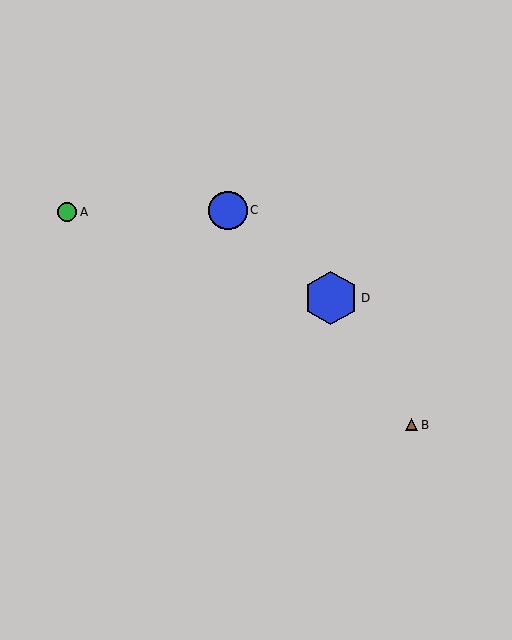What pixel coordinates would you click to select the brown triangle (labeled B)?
Click at (412, 425) to select the brown triangle B.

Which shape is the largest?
The blue hexagon (labeled D) is the largest.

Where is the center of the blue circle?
The center of the blue circle is at (228, 210).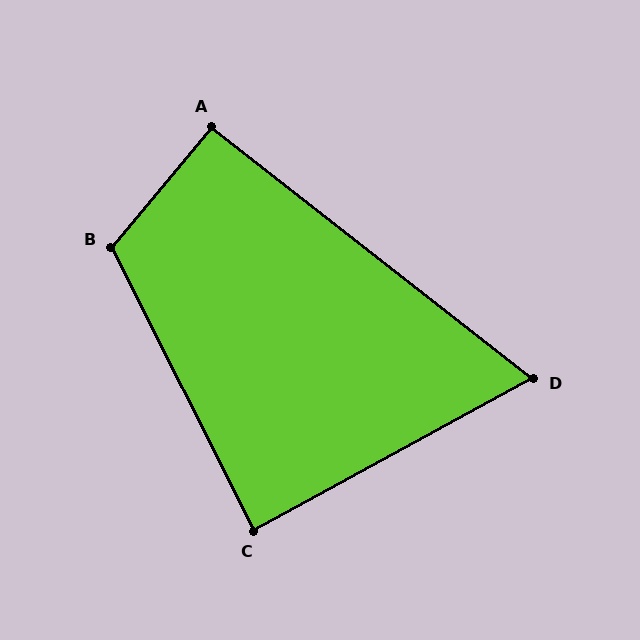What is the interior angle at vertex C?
Approximately 88 degrees (approximately right).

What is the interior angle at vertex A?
Approximately 92 degrees (approximately right).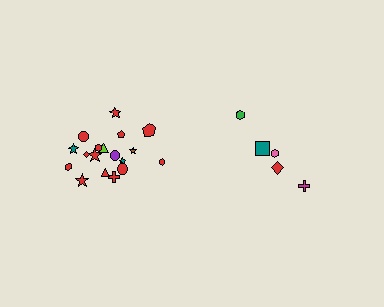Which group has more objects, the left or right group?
The left group.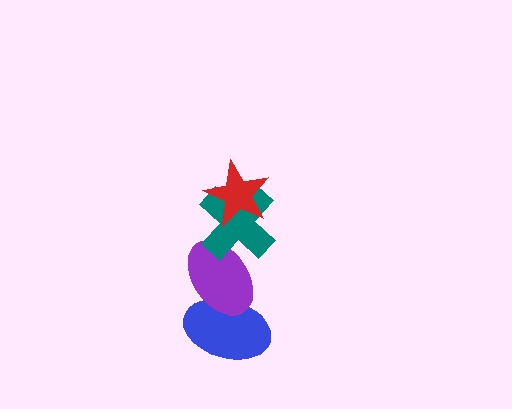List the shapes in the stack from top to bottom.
From top to bottom: the red star, the teal cross, the purple ellipse, the blue ellipse.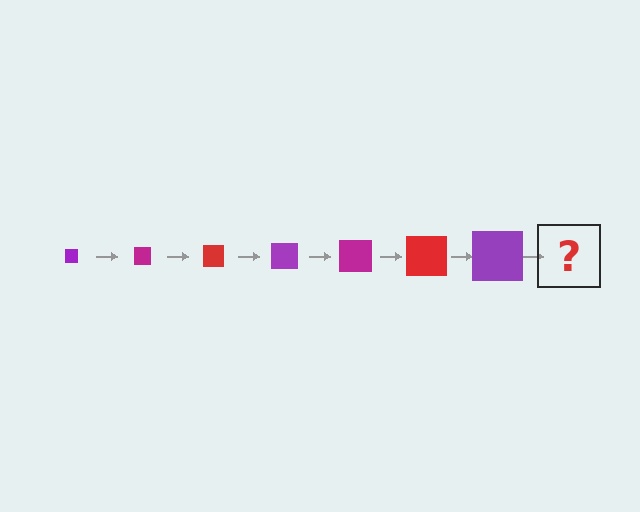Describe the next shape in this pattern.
It should be a magenta square, larger than the previous one.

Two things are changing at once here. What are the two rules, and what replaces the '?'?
The two rules are that the square grows larger each step and the color cycles through purple, magenta, and red. The '?' should be a magenta square, larger than the previous one.